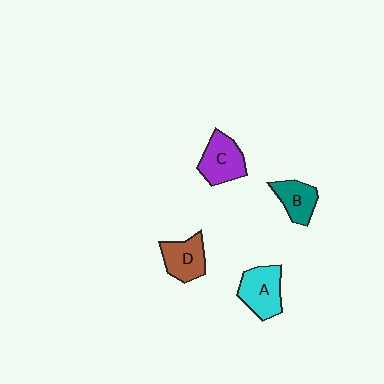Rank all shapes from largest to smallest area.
From largest to smallest: A (cyan), C (purple), D (brown), B (teal).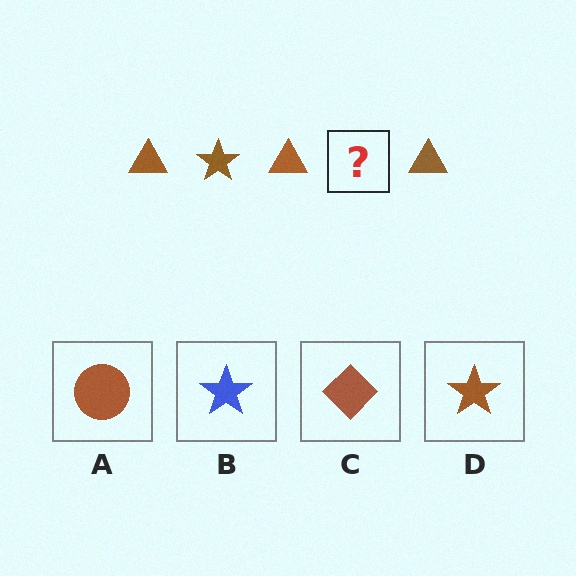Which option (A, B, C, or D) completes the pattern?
D.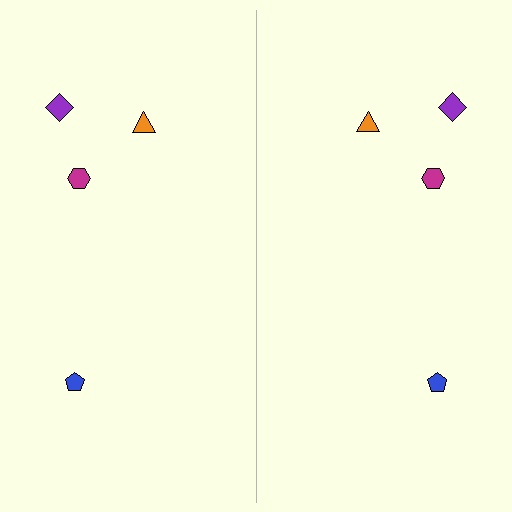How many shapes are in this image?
There are 8 shapes in this image.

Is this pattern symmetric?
Yes, this pattern has bilateral (reflection) symmetry.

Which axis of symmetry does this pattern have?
The pattern has a vertical axis of symmetry running through the center of the image.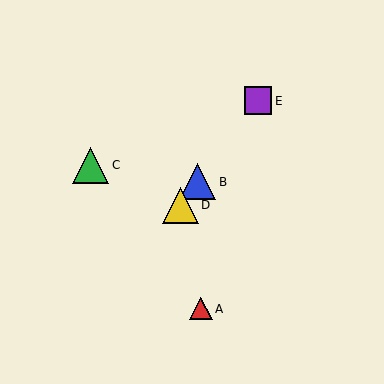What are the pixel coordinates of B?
Object B is at (198, 182).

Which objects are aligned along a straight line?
Objects B, D, E are aligned along a straight line.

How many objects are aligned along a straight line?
3 objects (B, D, E) are aligned along a straight line.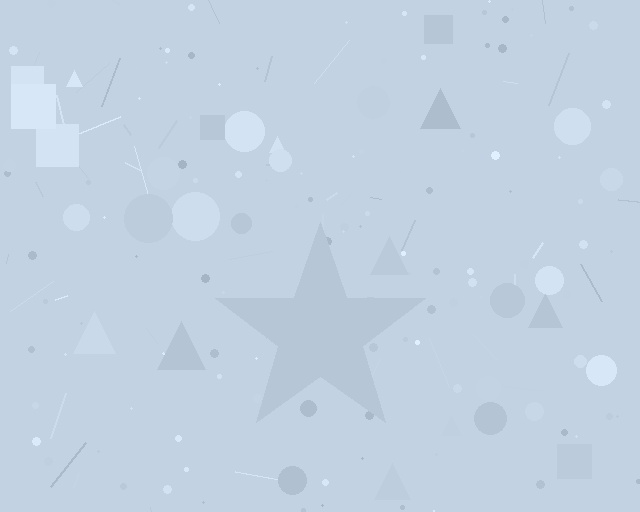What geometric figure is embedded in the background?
A star is embedded in the background.